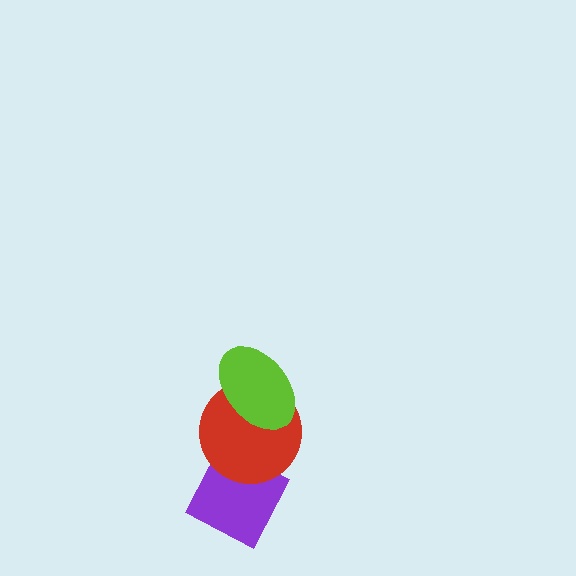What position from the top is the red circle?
The red circle is 2nd from the top.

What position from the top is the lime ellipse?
The lime ellipse is 1st from the top.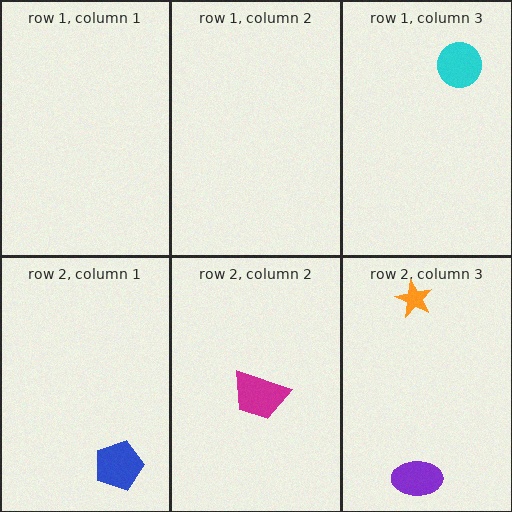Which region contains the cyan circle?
The row 1, column 3 region.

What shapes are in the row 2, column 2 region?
The magenta trapezoid.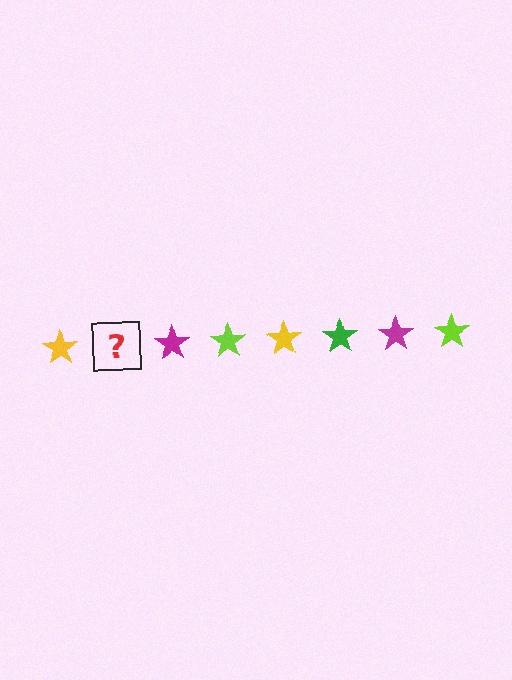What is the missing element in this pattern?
The missing element is a green star.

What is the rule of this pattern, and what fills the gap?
The rule is that the pattern cycles through yellow, green, magenta, lime stars. The gap should be filled with a green star.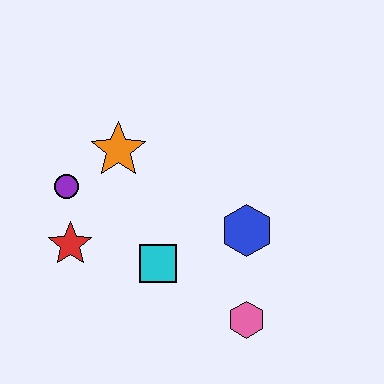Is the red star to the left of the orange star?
Yes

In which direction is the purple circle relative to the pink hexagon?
The purple circle is to the left of the pink hexagon.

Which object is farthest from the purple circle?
The pink hexagon is farthest from the purple circle.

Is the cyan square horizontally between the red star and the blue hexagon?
Yes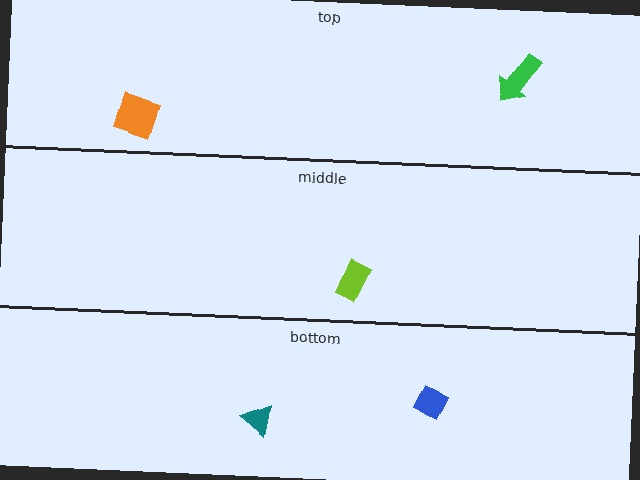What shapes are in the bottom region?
The teal triangle, the blue diamond.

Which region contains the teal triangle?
The bottom region.